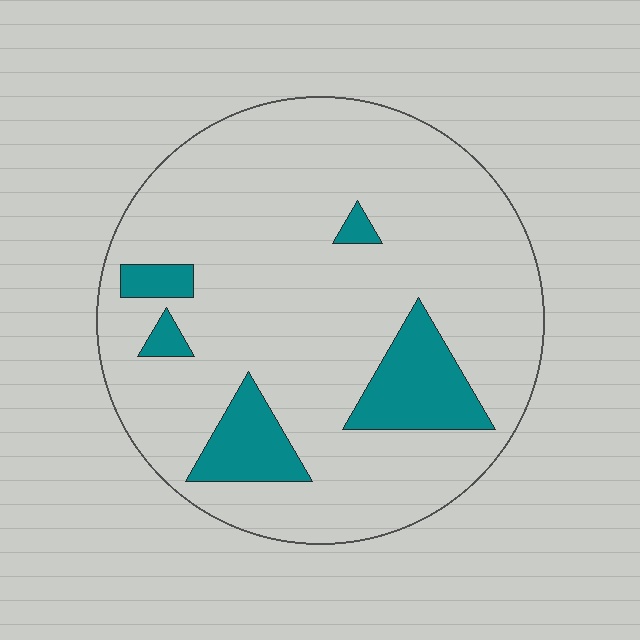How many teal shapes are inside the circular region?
5.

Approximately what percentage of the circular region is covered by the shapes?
Approximately 15%.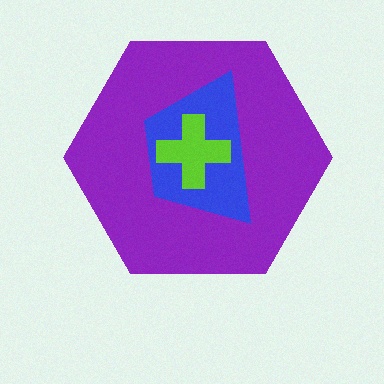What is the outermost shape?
The purple hexagon.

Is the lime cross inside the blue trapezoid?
Yes.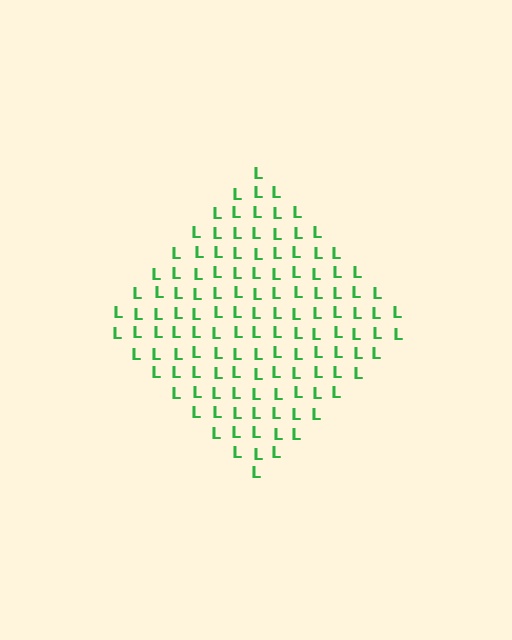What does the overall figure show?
The overall figure shows a diamond.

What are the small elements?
The small elements are letter L's.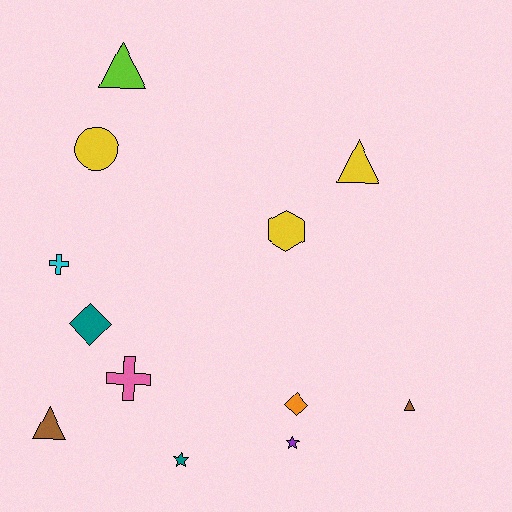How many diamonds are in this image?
There are 2 diamonds.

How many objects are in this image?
There are 12 objects.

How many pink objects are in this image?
There is 1 pink object.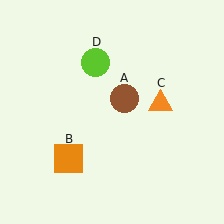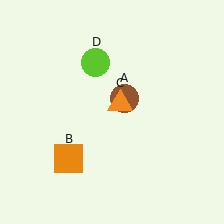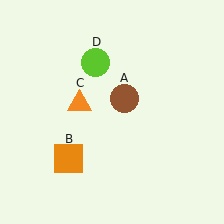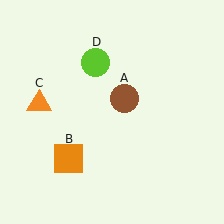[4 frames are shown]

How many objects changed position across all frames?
1 object changed position: orange triangle (object C).